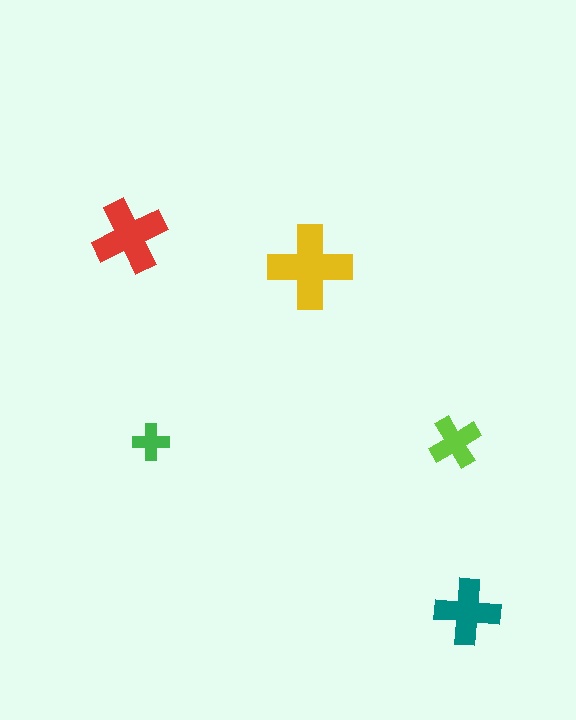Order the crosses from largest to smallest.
the yellow one, the red one, the teal one, the lime one, the green one.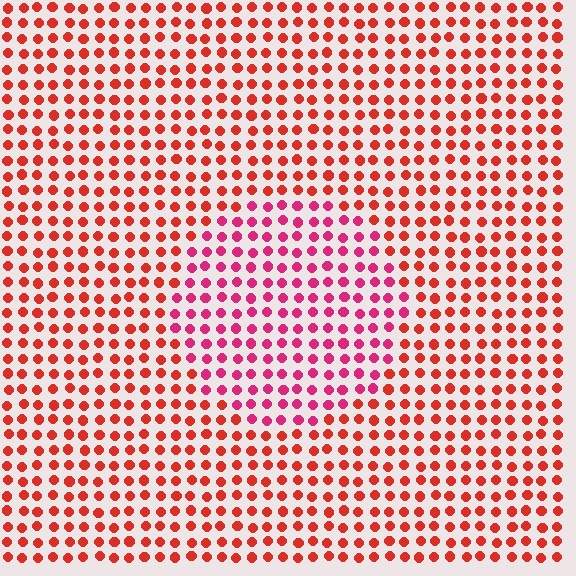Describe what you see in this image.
The image is filled with small red elements in a uniform arrangement. A circle-shaped region is visible where the elements are tinted to a slightly different hue, forming a subtle color boundary.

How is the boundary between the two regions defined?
The boundary is defined purely by a slight shift in hue (about 31 degrees). Spacing, size, and orientation are identical on both sides.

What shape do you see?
I see a circle.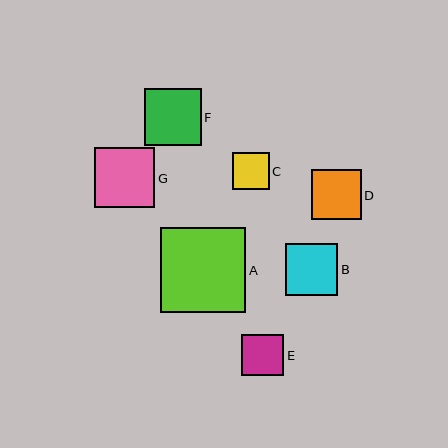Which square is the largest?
Square A is the largest with a size of approximately 85 pixels.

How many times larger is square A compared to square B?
Square A is approximately 1.6 times the size of square B.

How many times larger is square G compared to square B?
Square G is approximately 1.2 times the size of square B.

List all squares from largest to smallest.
From largest to smallest: A, G, F, B, D, E, C.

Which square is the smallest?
Square C is the smallest with a size of approximately 37 pixels.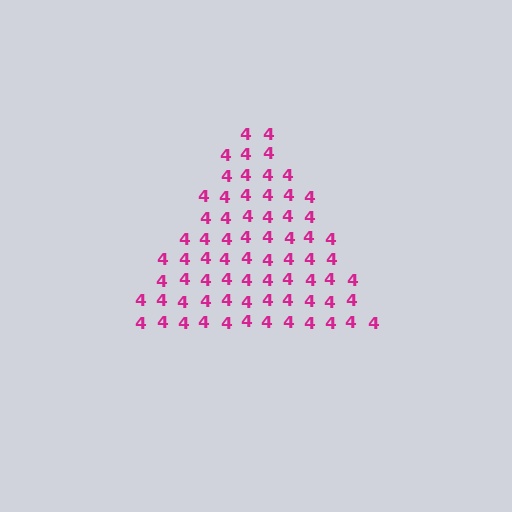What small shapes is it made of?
It is made of small digit 4's.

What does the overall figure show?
The overall figure shows a triangle.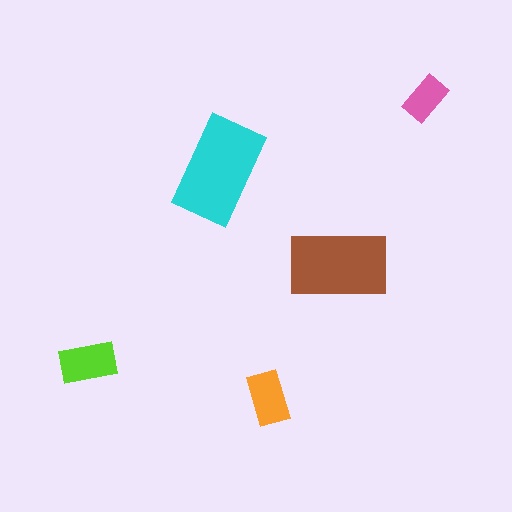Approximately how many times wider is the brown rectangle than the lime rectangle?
About 1.5 times wider.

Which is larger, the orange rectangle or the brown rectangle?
The brown one.